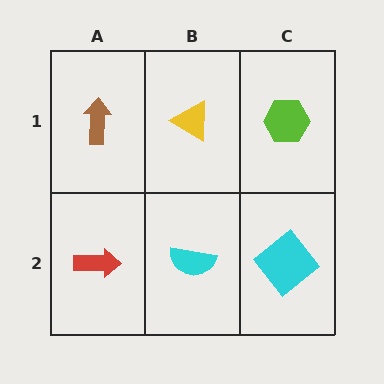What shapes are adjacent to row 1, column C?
A cyan diamond (row 2, column C), a yellow triangle (row 1, column B).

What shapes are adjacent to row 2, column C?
A lime hexagon (row 1, column C), a cyan semicircle (row 2, column B).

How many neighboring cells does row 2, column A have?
2.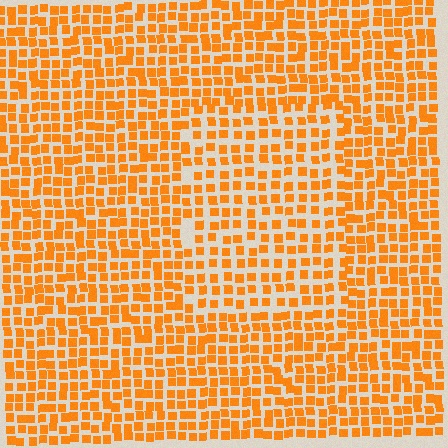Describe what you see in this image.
The image contains small orange elements arranged at two different densities. A rectangle-shaped region is visible where the elements are less densely packed than the surrounding area.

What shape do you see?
I see a rectangle.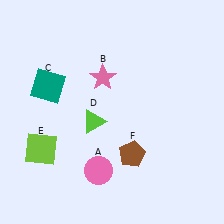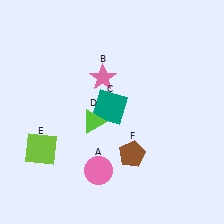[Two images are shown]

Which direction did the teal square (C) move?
The teal square (C) moved right.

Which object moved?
The teal square (C) moved right.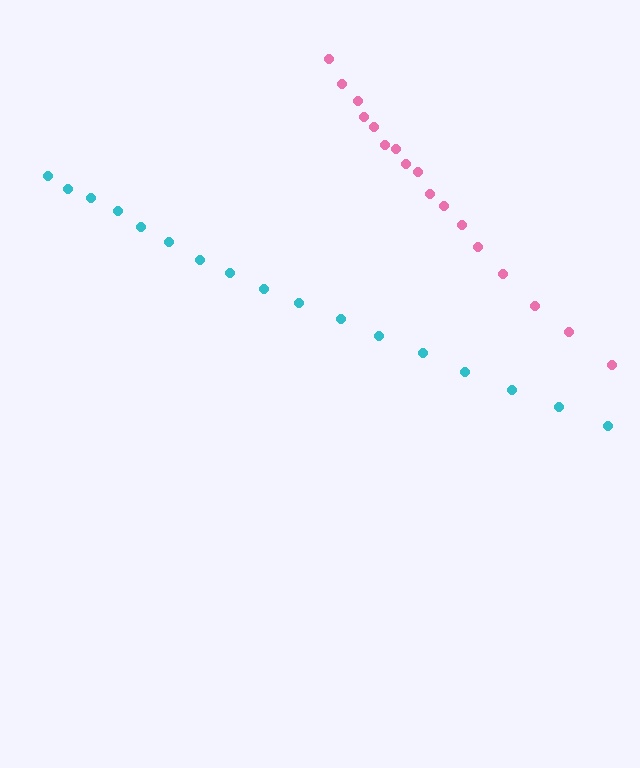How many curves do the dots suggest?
There are 2 distinct paths.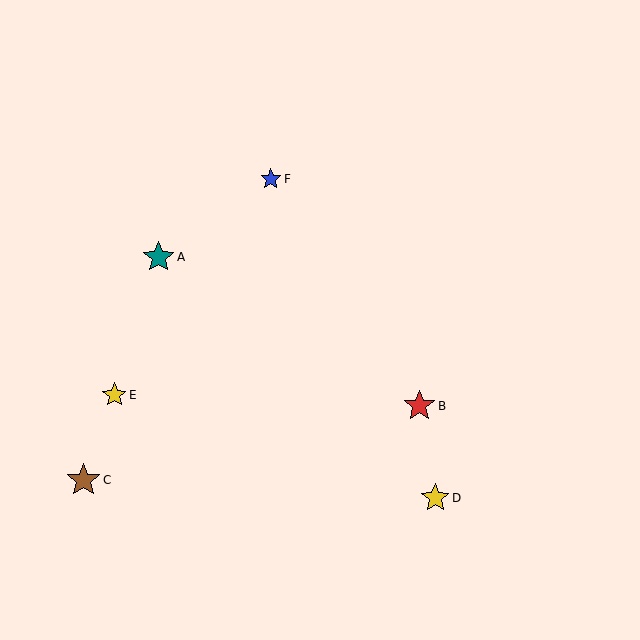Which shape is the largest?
The brown star (labeled C) is the largest.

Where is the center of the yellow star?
The center of the yellow star is at (435, 498).